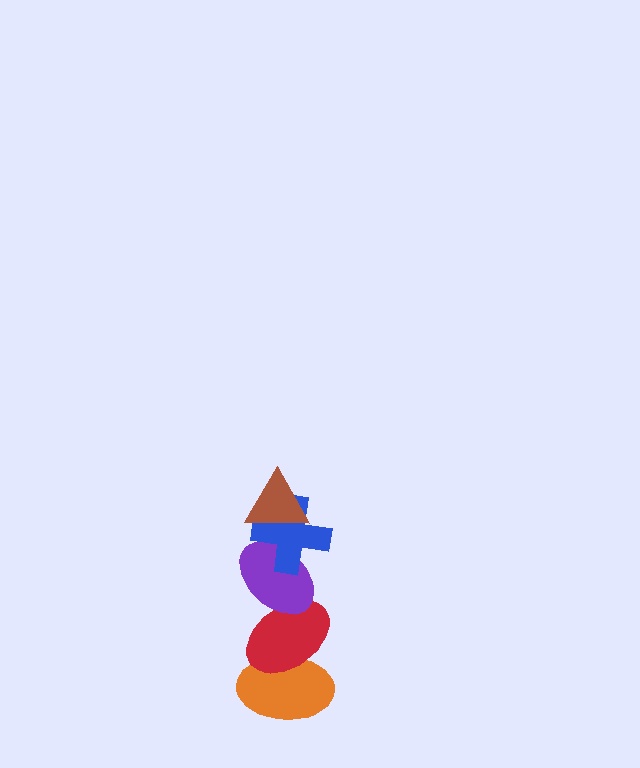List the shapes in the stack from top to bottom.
From top to bottom: the brown triangle, the blue cross, the purple ellipse, the red ellipse, the orange ellipse.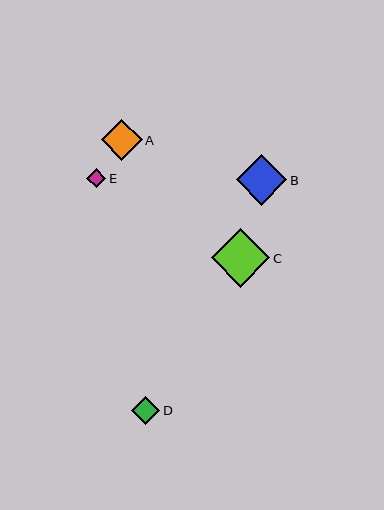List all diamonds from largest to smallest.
From largest to smallest: C, B, A, D, E.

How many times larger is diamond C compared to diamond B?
Diamond C is approximately 1.2 times the size of diamond B.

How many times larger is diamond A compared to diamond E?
Diamond A is approximately 2.2 times the size of diamond E.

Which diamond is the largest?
Diamond C is the largest with a size of approximately 59 pixels.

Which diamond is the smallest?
Diamond E is the smallest with a size of approximately 19 pixels.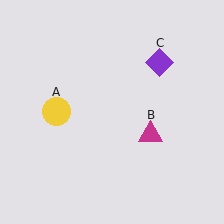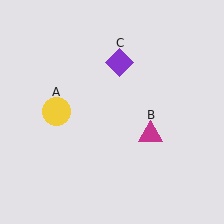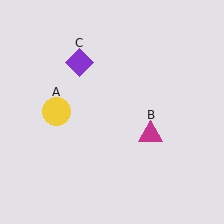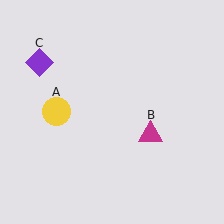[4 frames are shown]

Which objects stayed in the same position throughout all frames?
Yellow circle (object A) and magenta triangle (object B) remained stationary.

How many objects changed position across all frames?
1 object changed position: purple diamond (object C).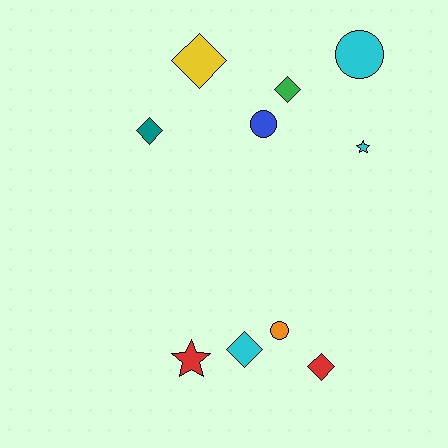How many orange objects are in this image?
There is 1 orange object.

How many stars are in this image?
There are 2 stars.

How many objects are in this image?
There are 10 objects.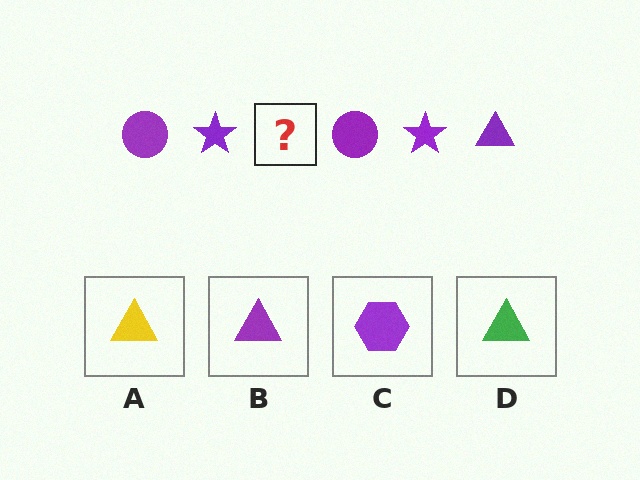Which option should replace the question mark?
Option B.